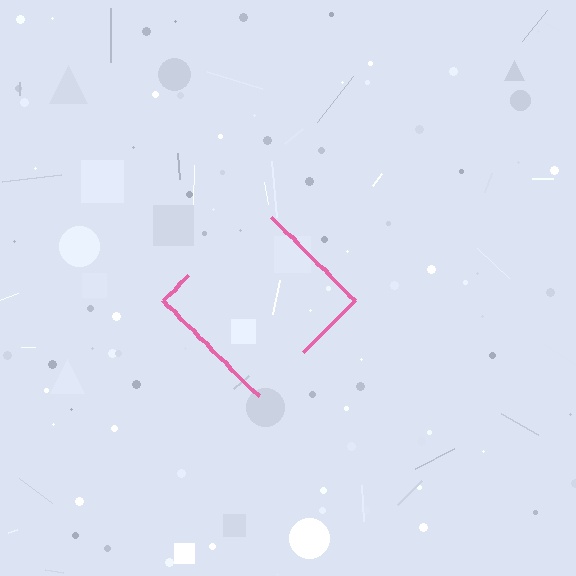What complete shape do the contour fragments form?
The contour fragments form a diamond.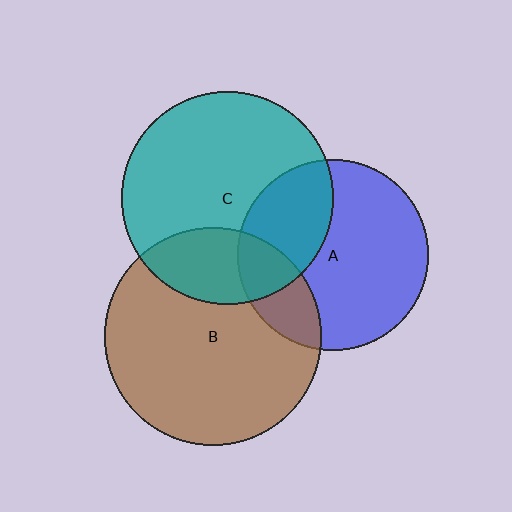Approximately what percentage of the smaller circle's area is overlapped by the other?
Approximately 30%.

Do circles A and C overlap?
Yes.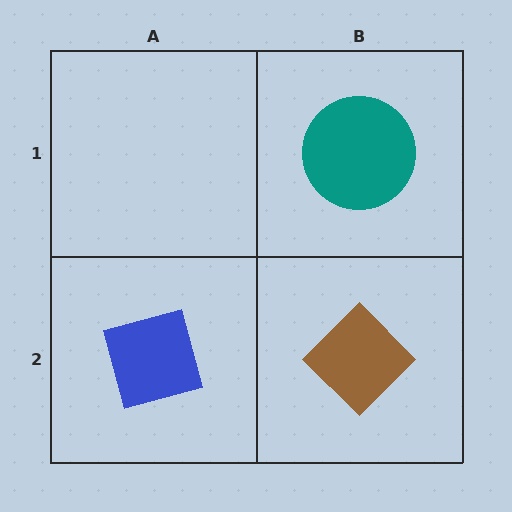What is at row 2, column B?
A brown diamond.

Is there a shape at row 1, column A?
No, that cell is empty.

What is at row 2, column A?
A blue diamond.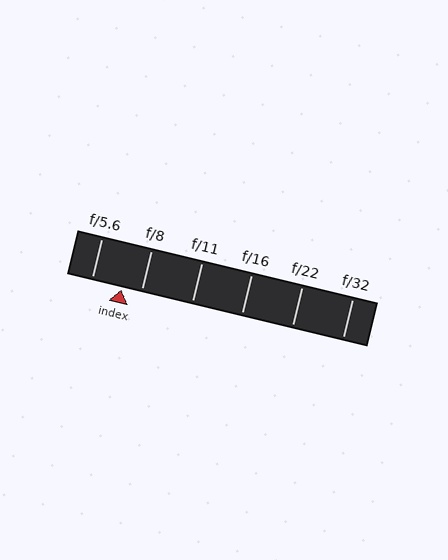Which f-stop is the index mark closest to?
The index mark is closest to f/8.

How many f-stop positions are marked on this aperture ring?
There are 6 f-stop positions marked.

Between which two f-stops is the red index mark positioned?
The index mark is between f/5.6 and f/8.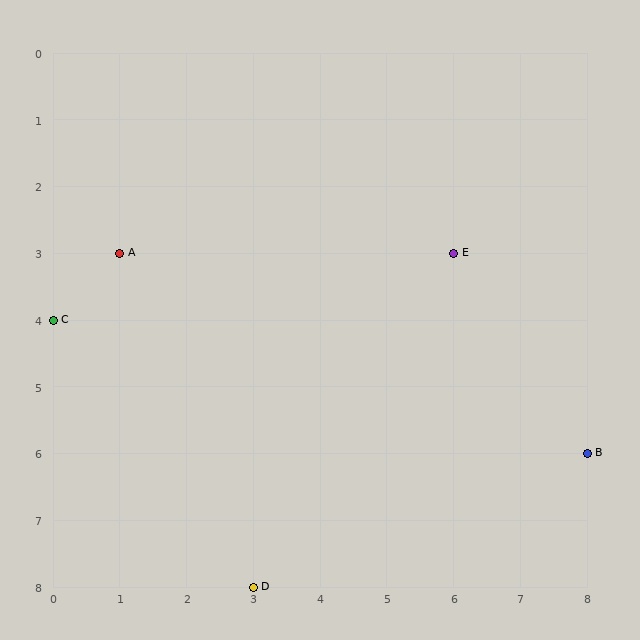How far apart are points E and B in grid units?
Points E and B are 2 columns and 3 rows apart (about 3.6 grid units diagonally).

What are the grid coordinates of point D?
Point D is at grid coordinates (3, 8).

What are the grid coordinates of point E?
Point E is at grid coordinates (6, 3).